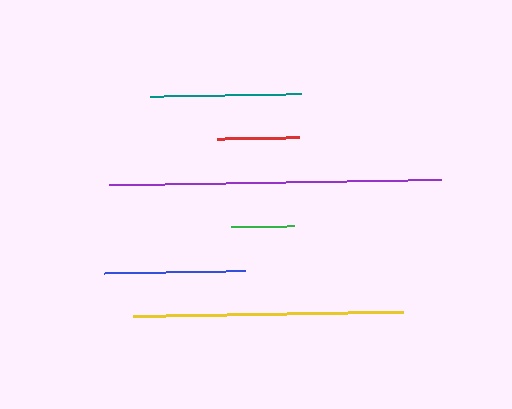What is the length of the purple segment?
The purple segment is approximately 332 pixels long.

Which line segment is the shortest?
The green line is the shortest at approximately 63 pixels.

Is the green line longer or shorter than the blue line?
The blue line is longer than the green line.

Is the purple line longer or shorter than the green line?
The purple line is longer than the green line.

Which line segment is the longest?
The purple line is the longest at approximately 332 pixels.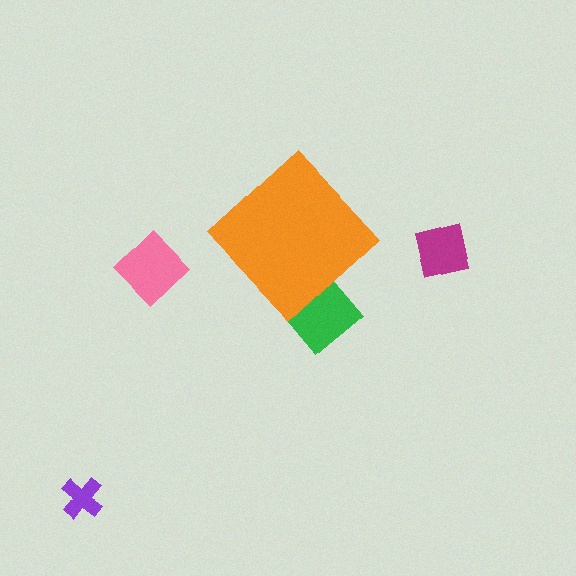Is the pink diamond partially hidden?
No, the pink diamond is fully visible.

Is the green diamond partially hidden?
Yes, the green diamond is partially hidden behind the orange diamond.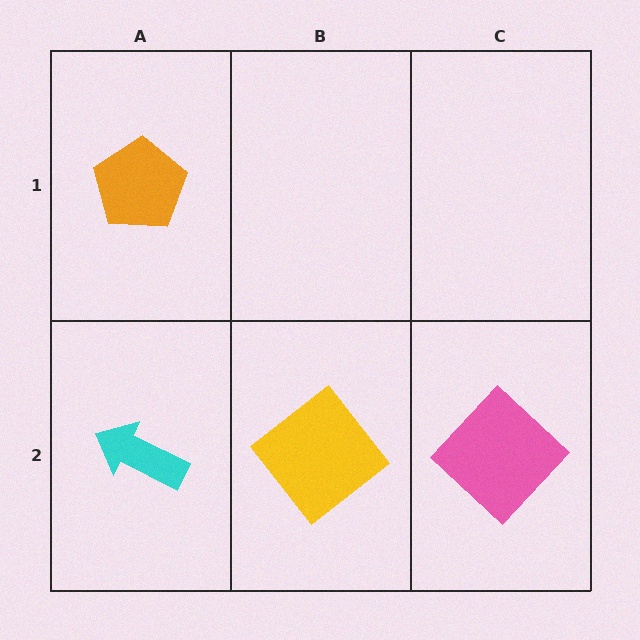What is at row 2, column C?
A pink diamond.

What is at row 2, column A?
A cyan arrow.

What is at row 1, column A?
An orange pentagon.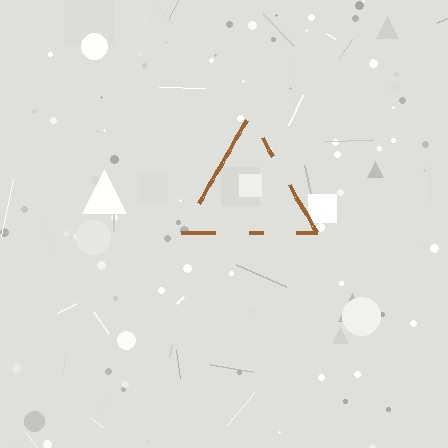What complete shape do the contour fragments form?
The contour fragments form a triangle.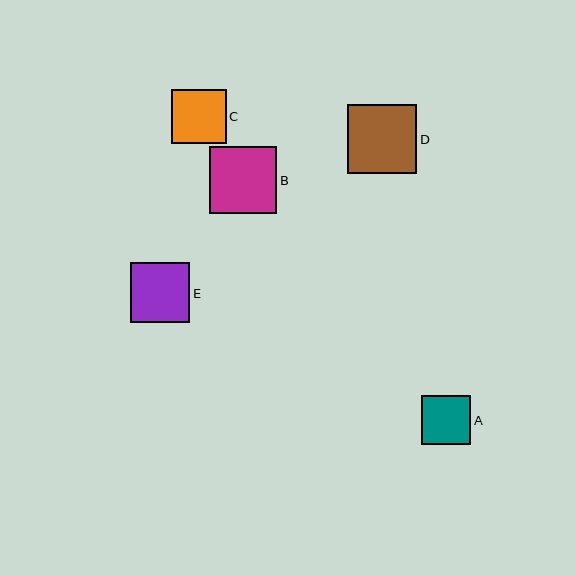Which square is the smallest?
Square A is the smallest with a size of approximately 49 pixels.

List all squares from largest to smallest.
From largest to smallest: D, B, E, C, A.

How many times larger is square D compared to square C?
Square D is approximately 1.3 times the size of square C.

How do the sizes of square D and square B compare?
Square D and square B are approximately the same size.